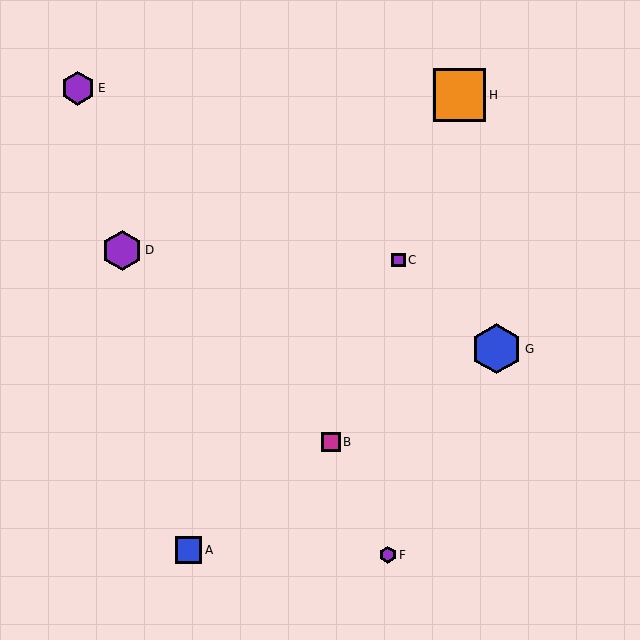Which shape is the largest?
The orange square (labeled H) is the largest.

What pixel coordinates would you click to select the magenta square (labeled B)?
Click at (331, 442) to select the magenta square B.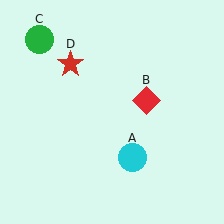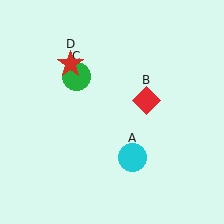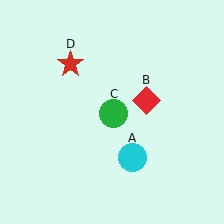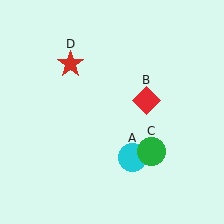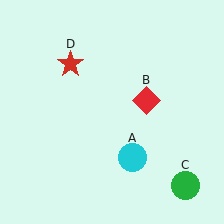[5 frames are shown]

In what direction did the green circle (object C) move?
The green circle (object C) moved down and to the right.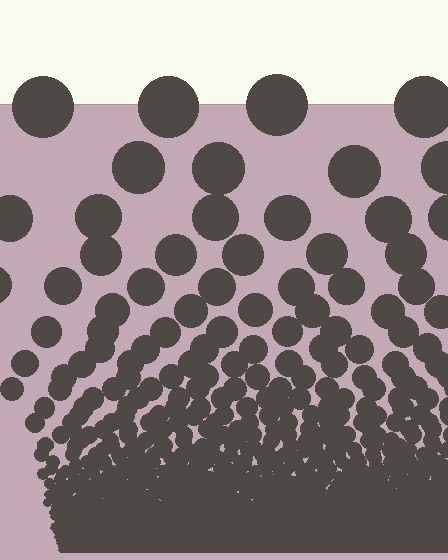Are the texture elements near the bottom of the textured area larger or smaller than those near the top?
Smaller. The gradient is inverted — elements near the bottom are smaller and denser.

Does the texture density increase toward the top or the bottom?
Density increases toward the bottom.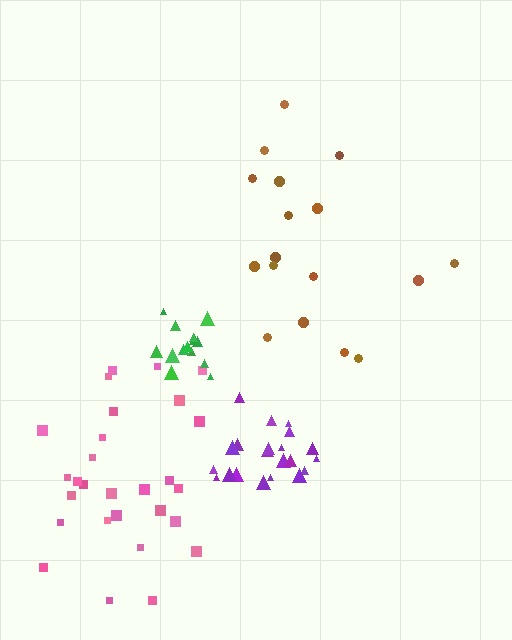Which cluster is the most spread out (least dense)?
Brown.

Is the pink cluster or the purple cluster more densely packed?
Purple.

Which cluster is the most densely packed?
Green.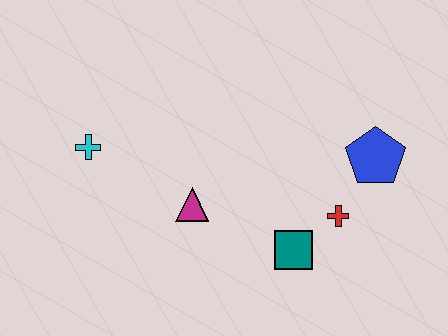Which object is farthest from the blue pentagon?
The cyan cross is farthest from the blue pentagon.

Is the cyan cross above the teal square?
Yes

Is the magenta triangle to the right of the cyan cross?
Yes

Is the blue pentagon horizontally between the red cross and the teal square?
No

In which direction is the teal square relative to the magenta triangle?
The teal square is to the right of the magenta triangle.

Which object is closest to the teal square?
The red cross is closest to the teal square.